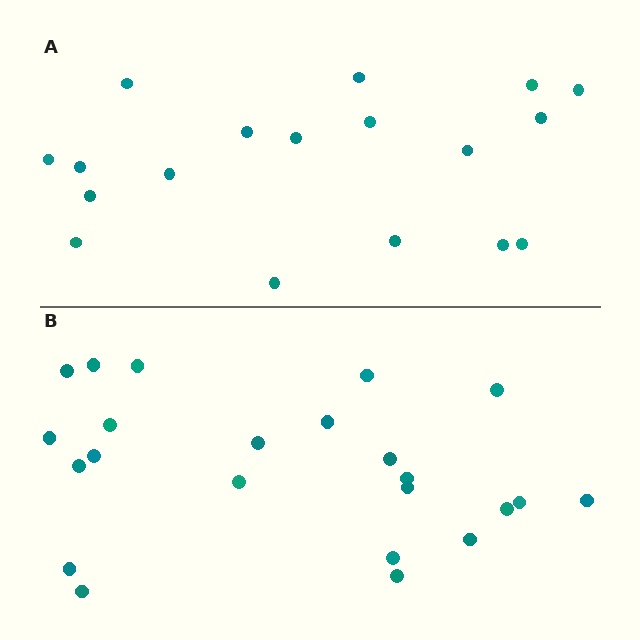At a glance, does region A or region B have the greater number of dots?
Region B (the bottom region) has more dots.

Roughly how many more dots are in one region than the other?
Region B has about 5 more dots than region A.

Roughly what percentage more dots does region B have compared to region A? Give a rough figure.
About 30% more.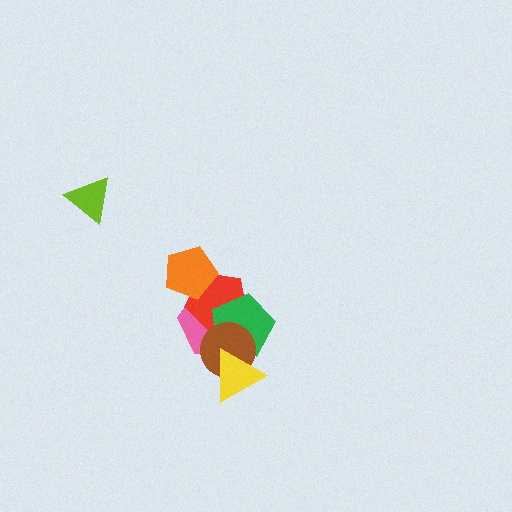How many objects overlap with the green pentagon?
4 objects overlap with the green pentagon.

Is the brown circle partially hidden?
Yes, it is partially covered by another shape.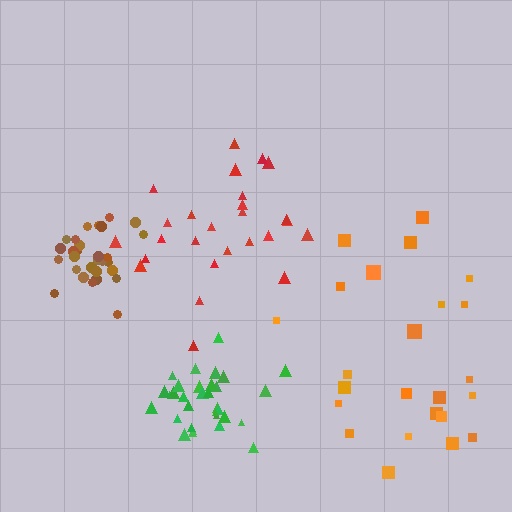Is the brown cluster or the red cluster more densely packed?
Brown.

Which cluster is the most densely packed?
Brown.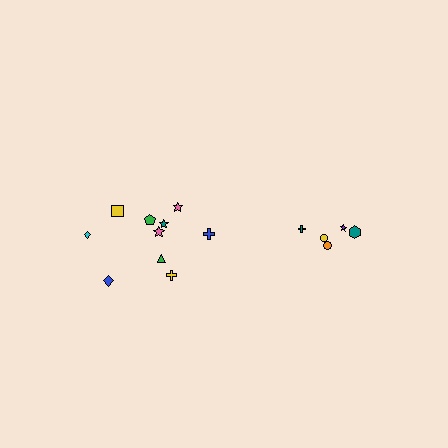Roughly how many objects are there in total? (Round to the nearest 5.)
Roughly 15 objects in total.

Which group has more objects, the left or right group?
The left group.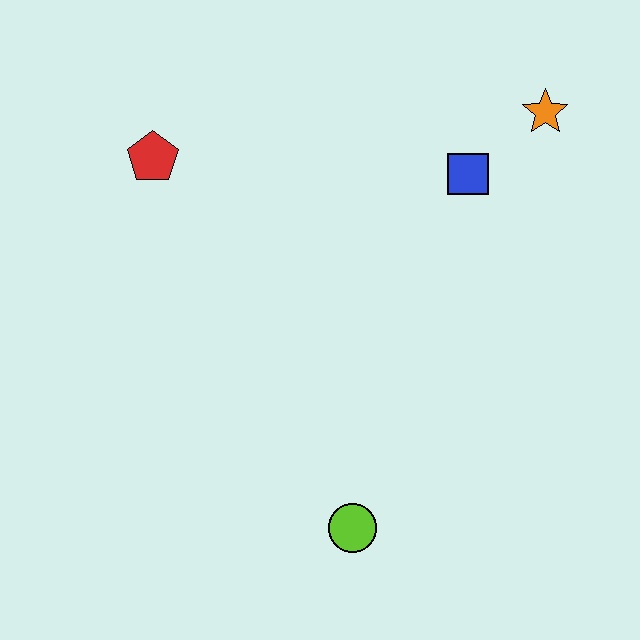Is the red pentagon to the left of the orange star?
Yes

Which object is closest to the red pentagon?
The blue square is closest to the red pentagon.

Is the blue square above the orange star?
No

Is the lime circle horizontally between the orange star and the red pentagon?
Yes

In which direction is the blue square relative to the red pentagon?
The blue square is to the right of the red pentagon.